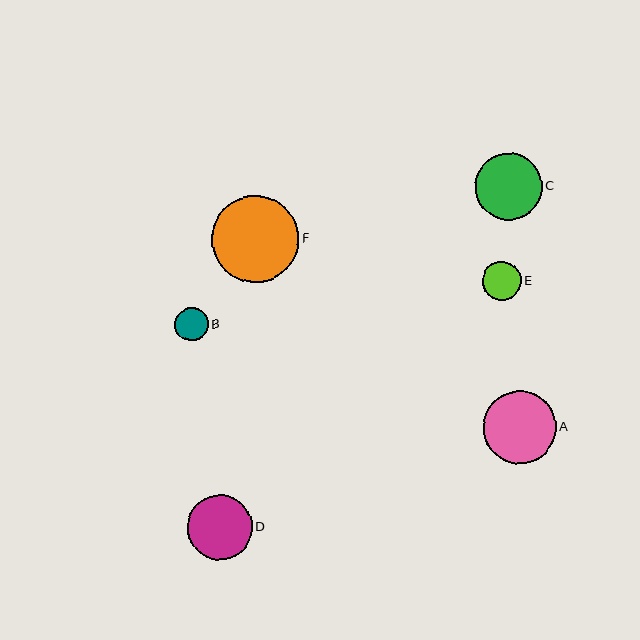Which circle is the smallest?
Circle B is the smallest with a size of approximately 33 pixels.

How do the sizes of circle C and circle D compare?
Circle C and circle D are approximately the same size.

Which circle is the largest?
Circle F is the largest with a size of approximately 87 pixels.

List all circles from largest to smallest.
From largest to smallest: F, A, C, D, E, B.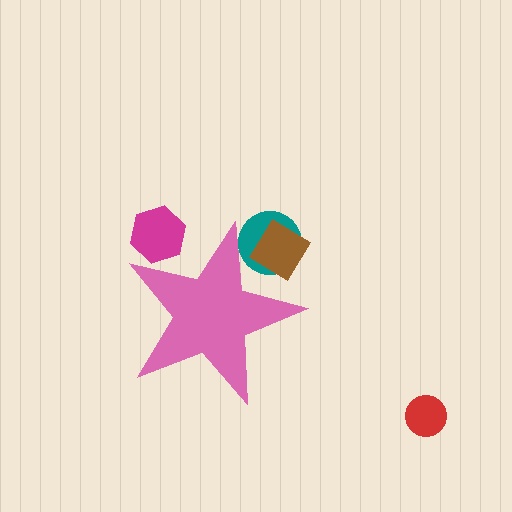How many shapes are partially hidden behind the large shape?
3 shapes are partially hidden.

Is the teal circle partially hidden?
Yes, the teal circle is partially hidden behind the pink star.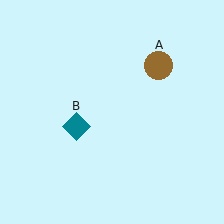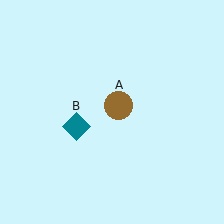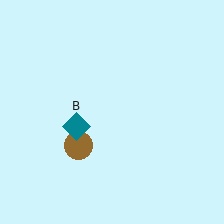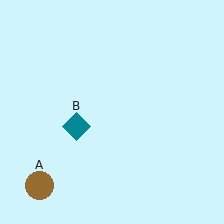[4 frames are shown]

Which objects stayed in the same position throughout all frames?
Teal diamond (object B) remained stationary.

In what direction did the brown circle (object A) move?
The brown circle (object A) moved down and to the left.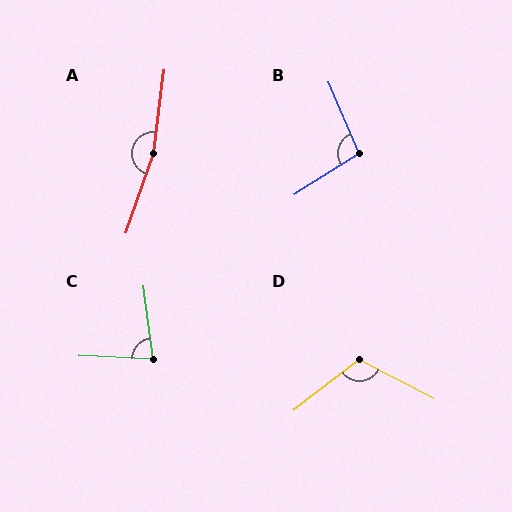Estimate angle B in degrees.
Approximately 99 degrees.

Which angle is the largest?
A, at approximately 168 degrees.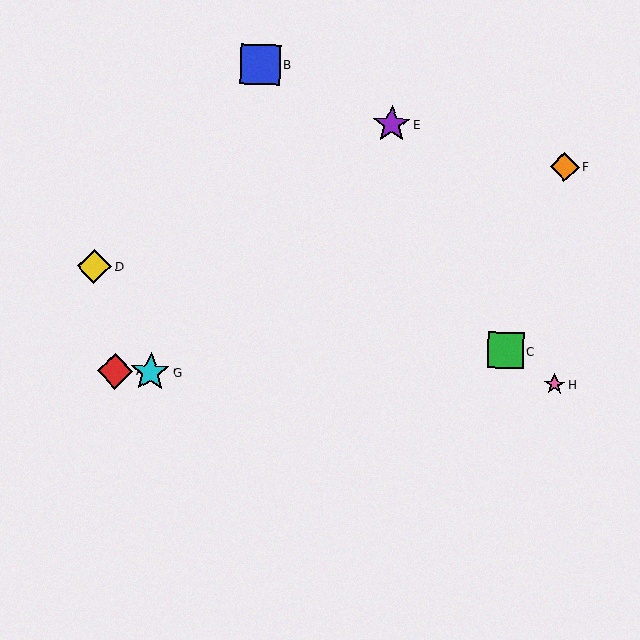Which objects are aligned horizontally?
Objects A, G, H are aligned horizontally.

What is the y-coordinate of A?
Object A is at y≈371.